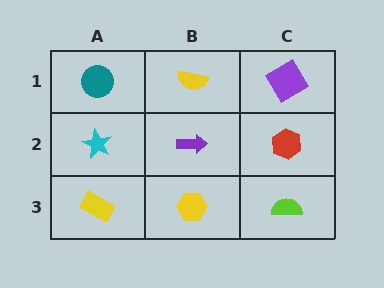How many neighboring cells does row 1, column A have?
2.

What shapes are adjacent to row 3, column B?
A purple arrow (row 2, column B), a yellow rectangle (row 3, column A), a lime semicircle (row 3, column C).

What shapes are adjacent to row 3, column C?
A red hexagon (row 2, column C), a yellow hexagon (row 3, column B).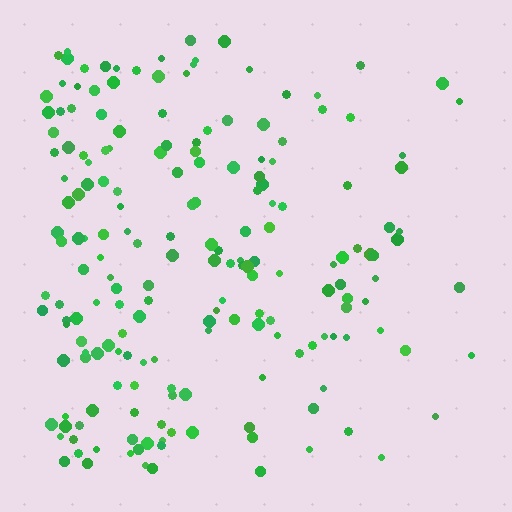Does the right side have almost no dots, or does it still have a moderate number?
Still a moderate number, just noticeably fewer than the left.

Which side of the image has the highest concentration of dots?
The left.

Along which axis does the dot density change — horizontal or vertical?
Horizontal.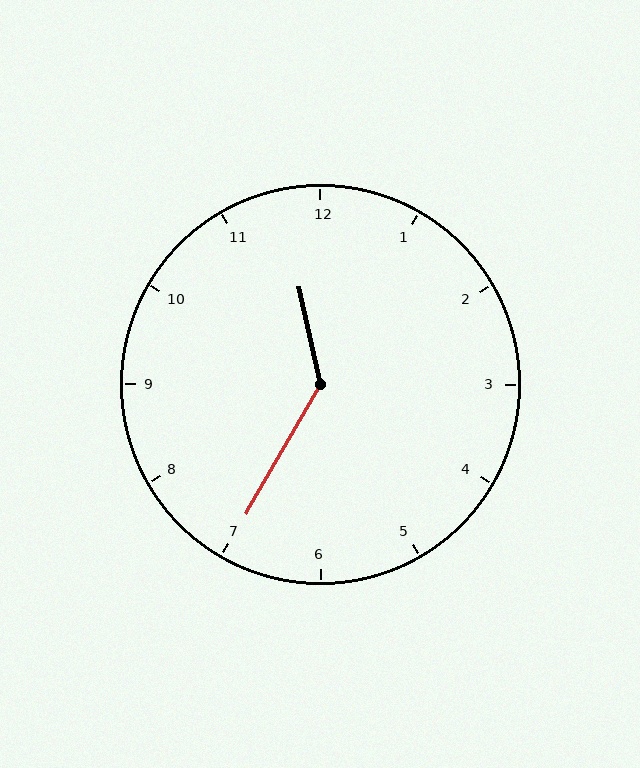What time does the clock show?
11:35.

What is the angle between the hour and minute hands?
Approximately 138 degrees.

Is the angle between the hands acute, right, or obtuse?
It is obtuse.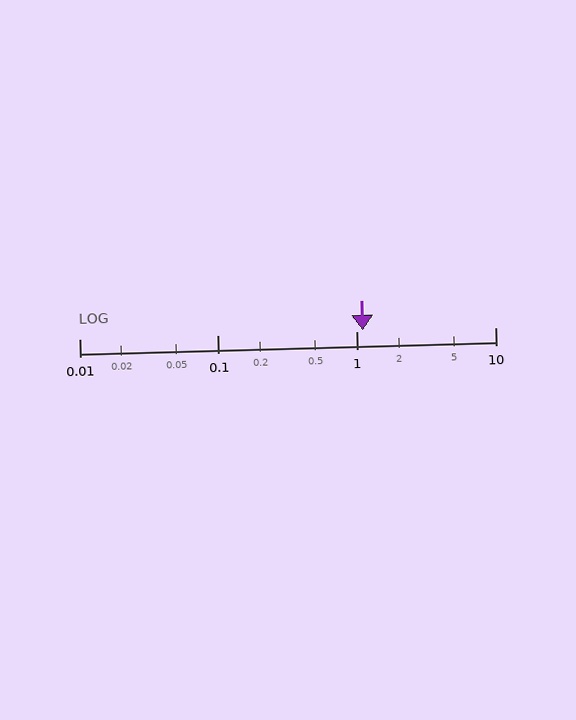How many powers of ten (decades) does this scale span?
The scale spans 3 decades, from 0.01 to 10.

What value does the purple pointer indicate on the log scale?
The pointer indicates approximately 1.1.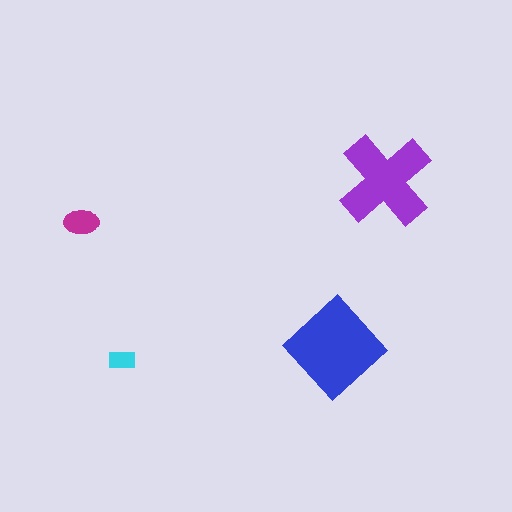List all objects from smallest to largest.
The cyan rectangle, the magenta ellipse, the purple cross, the blue diamond.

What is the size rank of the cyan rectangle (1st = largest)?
4th.